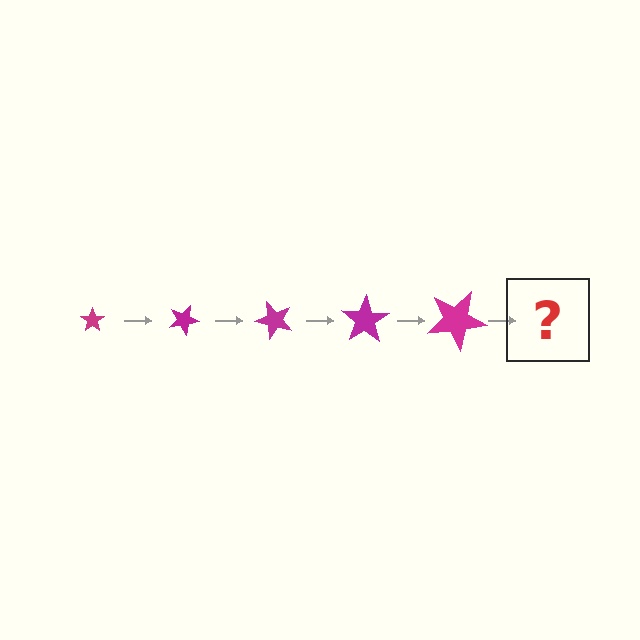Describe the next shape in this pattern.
It should be a star, larger than the previous one and rotated 125 degrees from the start.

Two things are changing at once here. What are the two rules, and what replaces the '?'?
The two rules are that the star grows larger each step and it rotates 25 degrees each step. The '?' should be a star, larger than the previous one and rotated 125 degrees from the start.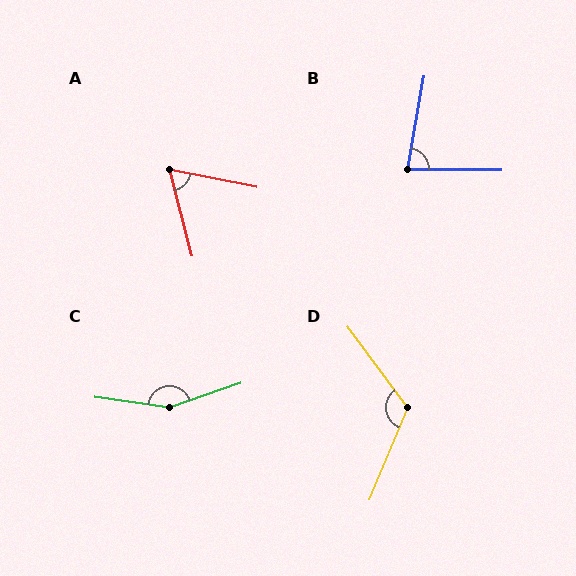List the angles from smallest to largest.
A (65°), B (81°), D (121°), C (153°).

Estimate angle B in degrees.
Approximately 81 degrees.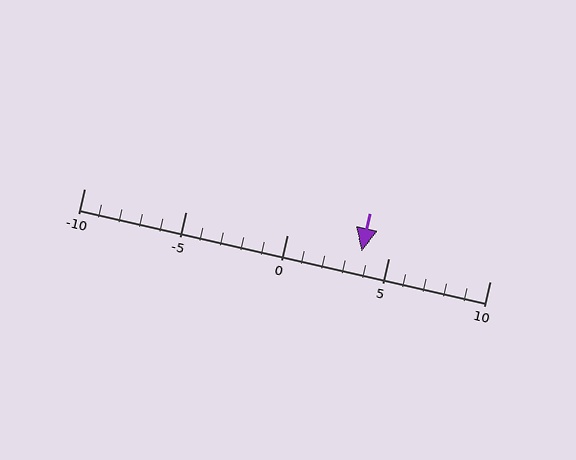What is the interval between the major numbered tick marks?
The major tick marks are spaced 5 units apart.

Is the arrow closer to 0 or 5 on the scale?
The arrow is closer to 5.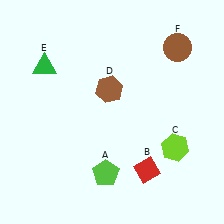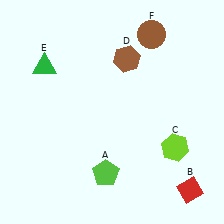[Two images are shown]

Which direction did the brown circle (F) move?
The brown circle (F) moved left.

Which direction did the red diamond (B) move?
The red diamond (B) moved right.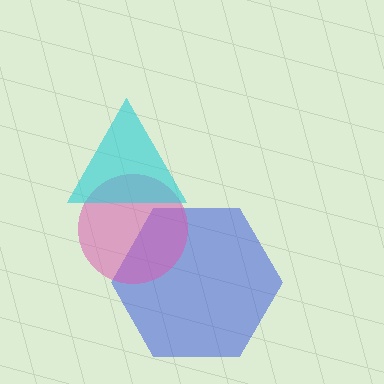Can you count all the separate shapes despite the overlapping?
Yes, there are 3 separate shapes.